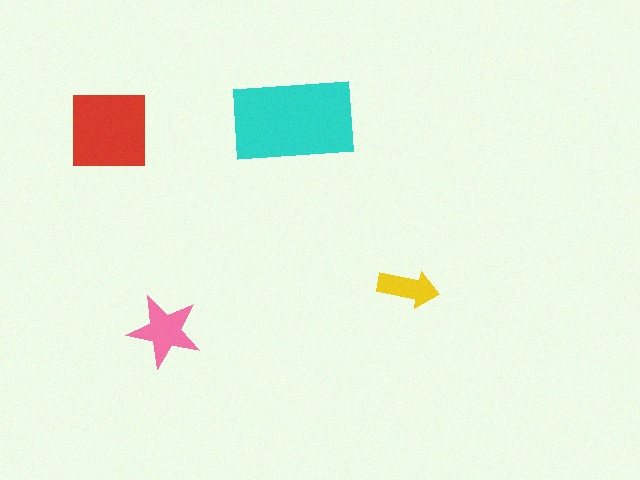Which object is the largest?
The cyan rectangle.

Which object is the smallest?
The yellow arrow.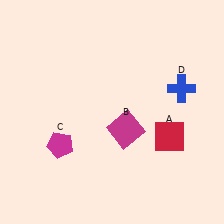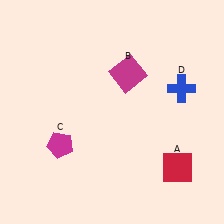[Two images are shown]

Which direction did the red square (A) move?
The red square (A) moved down.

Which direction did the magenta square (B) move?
The magenta square (B) moved up.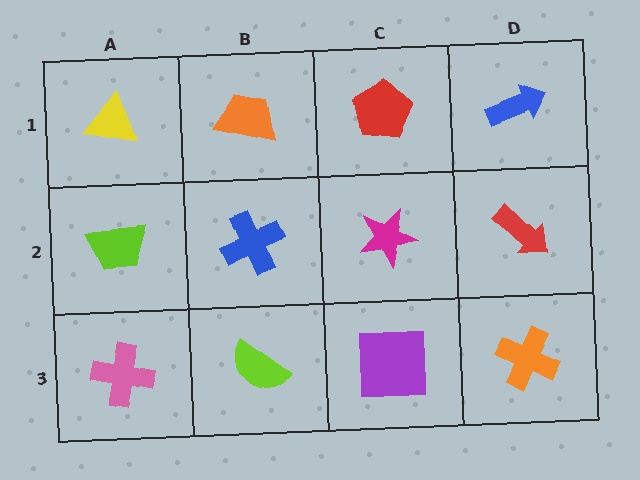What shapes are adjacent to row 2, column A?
A yellow triangle (row 1, column A), a pink cross (row 3, column A), a blue cross (row 2, column B).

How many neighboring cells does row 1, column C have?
3.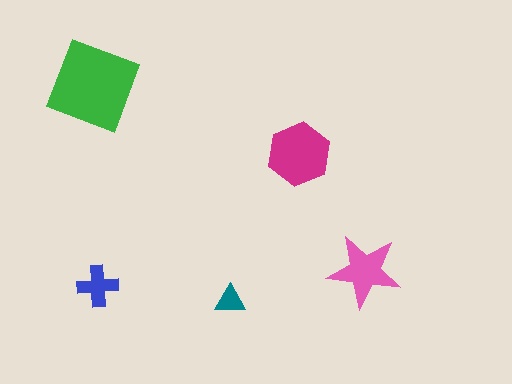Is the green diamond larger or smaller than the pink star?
Larger.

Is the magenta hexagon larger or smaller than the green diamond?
Smaller.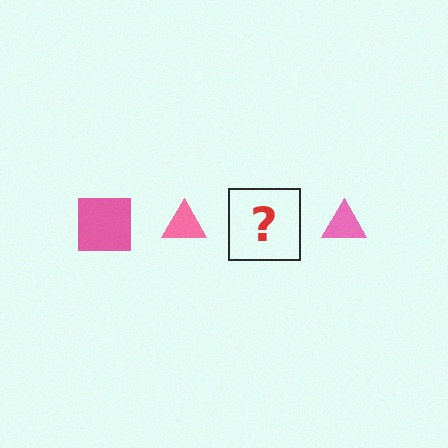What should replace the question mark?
The question mark should be replaced with a pink square.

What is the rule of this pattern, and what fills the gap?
The rule is that the pattern cycles through square, triangle shapes in pink. The gap should be filled with a pink square.